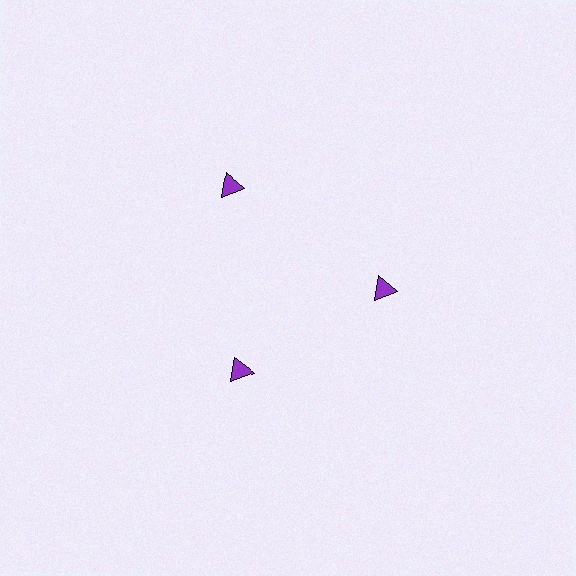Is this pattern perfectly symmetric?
No. The 3 purple triangles are arranged in a ring, but one element near the 11 o'clock position is pushed outward from the center, breaking the 3-fold rotational symmetry.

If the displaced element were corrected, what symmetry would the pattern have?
It would have 3-fold rotational symmetry — the pattern would map onto itself every 120 degrees.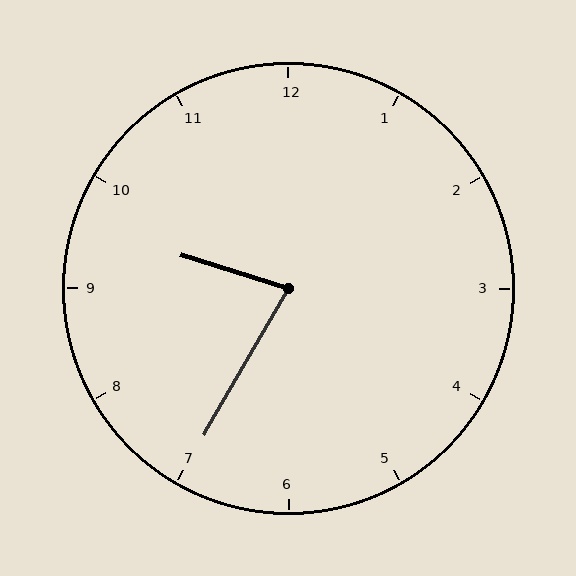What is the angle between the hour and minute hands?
Approximately 78 degrees.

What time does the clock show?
9:35.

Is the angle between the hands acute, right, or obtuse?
It is acute.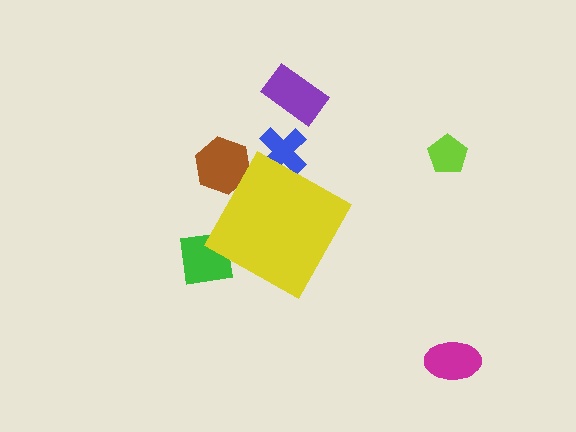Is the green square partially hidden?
Yes, the green square is partially hidden behind the yellow diamond.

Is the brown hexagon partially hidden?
Yes, the brown hexagon is partially hidden behind the yellow diamond.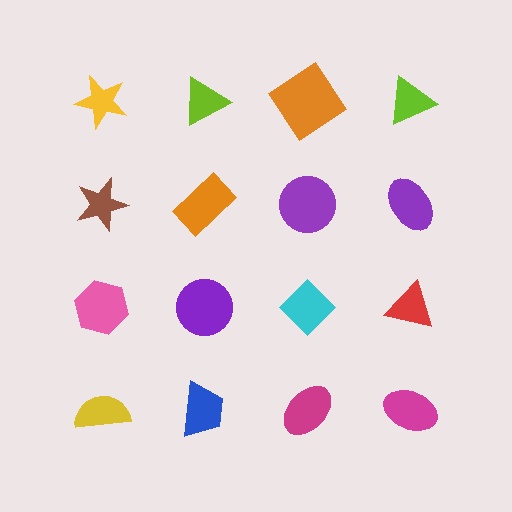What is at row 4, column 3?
A magenta ellipse.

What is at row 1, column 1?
A yellow star.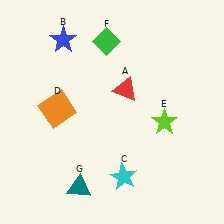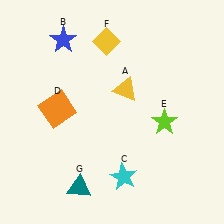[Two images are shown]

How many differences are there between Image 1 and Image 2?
There are 2 differences between the two images.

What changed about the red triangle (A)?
In Image 1, A is red. In Image 2, it changed to yellow.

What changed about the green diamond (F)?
In Image 1, F is green. In Image 2, it changed to yellow.